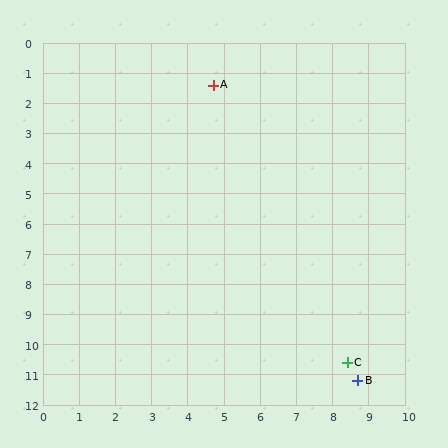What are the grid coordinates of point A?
Point A is at approximately (4.7, 1.4).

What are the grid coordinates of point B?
Point B is at approximately (8.7, 11.2).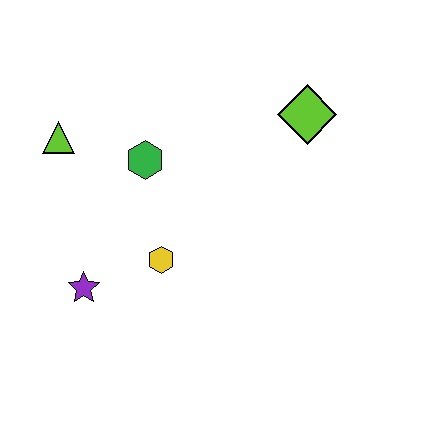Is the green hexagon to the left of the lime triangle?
No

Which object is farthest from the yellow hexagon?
The lime diamond is farthest from the yellow hexagon.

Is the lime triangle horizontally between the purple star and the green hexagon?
No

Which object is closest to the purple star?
The yellow hexagon is closest to the purple star.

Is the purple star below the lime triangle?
Yes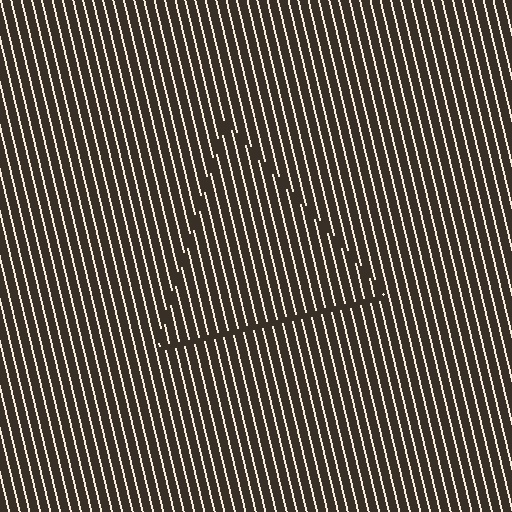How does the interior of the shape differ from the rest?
The interior of the shape contains the same grating, shifted by half a period — the contour is defined by the phase discontinuity where line-ends from the inner and outer gratings abut.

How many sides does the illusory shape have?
3 sides — the line-ends trace a triangle.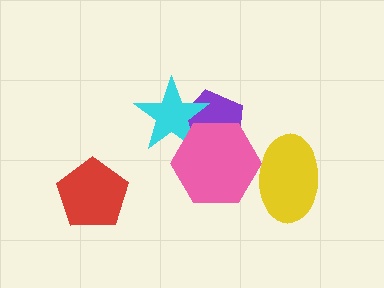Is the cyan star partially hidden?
Yes, it is partially covered by another shape.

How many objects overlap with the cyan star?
2 objects overlap with the cyan star.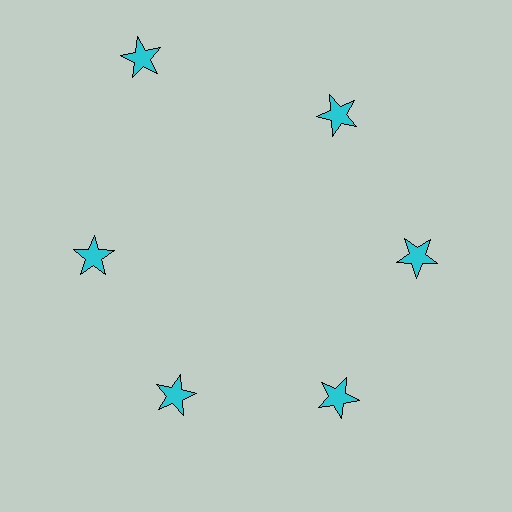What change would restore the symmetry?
The symmetry would be restored by moving it inward, back onto the ring so that all 6 stars sit at equal angles and equal distance from the center.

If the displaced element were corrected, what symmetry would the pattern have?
It would have 6-fold rotational symmetry — the pattern would map onto itself every 60 degrees.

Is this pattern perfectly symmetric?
No. The 6 cyan stars are arranged in a ring, but one element near the 11 o'clock position is pushed outward from the center, breaking the 6-fold rotational symmetry.